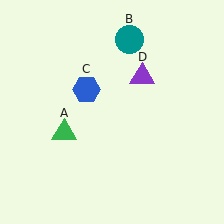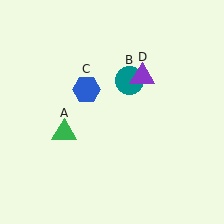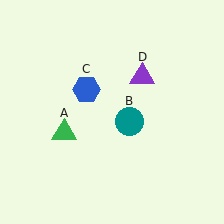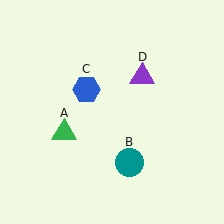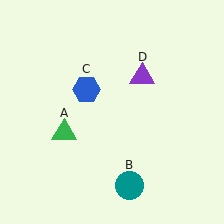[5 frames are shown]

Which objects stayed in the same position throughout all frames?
Green triangle (object A) and blue hexagon (object C) and purple triangle (object D) remained stationary.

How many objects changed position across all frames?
1 object changed position: teal circle (object B).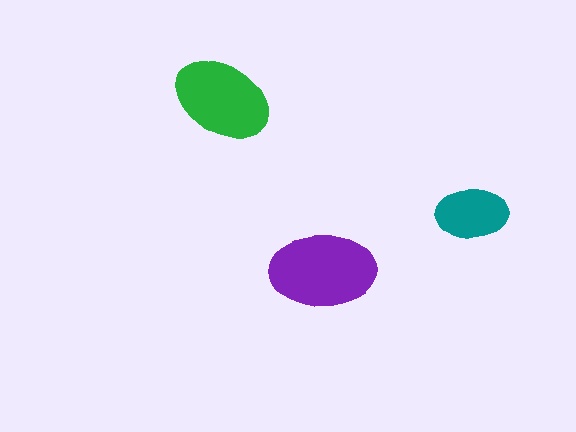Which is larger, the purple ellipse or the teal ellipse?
The purple one.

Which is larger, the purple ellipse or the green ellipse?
The purple one.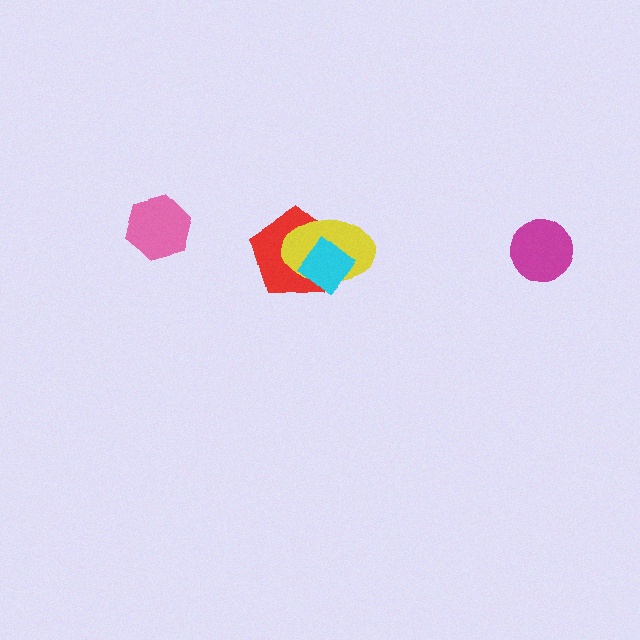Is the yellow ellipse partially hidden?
Yes, it is partially covered by another shape.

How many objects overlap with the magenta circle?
0 objects overlap with the magenta circle.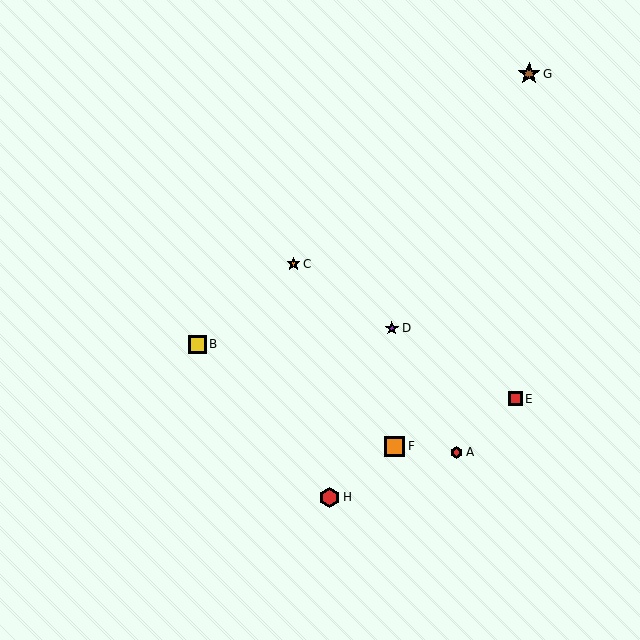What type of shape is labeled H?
Shape H is a red hexagon.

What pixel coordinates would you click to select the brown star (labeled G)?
Click at (529, 74) to select the brown star G.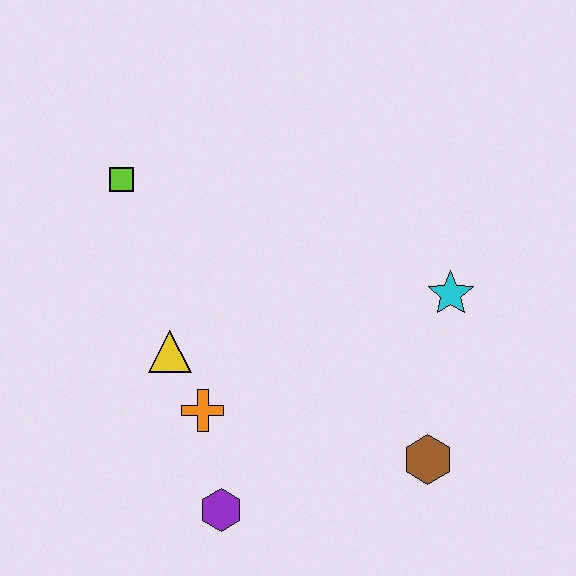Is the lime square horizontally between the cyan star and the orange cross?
No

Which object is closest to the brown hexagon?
The cyan star is closest to the brown hexagon.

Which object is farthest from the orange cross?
The cyan star is farthest from the orange cross.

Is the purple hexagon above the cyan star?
No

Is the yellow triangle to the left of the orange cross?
Yes